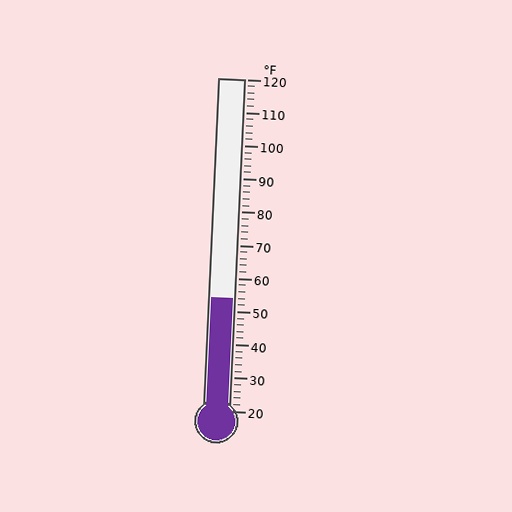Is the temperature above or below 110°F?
The temperature is below 110°F.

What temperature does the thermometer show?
The thermometer shows approximately 54°F.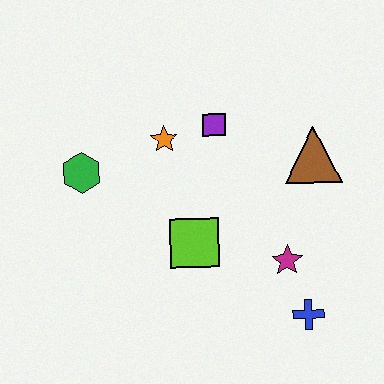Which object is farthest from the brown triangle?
The green hexagon is farthest from the brown triangle.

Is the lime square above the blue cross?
Yes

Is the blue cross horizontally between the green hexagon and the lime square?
No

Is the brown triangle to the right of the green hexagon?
Yes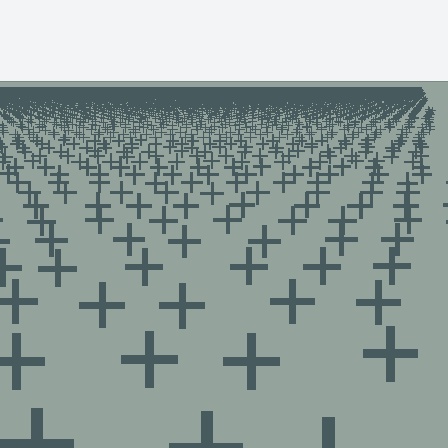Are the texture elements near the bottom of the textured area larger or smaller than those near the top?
Larger. Near the bottom, elements are closer to the viewer and appear at a bigger on-screen size.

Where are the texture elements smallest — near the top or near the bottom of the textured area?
Near the top.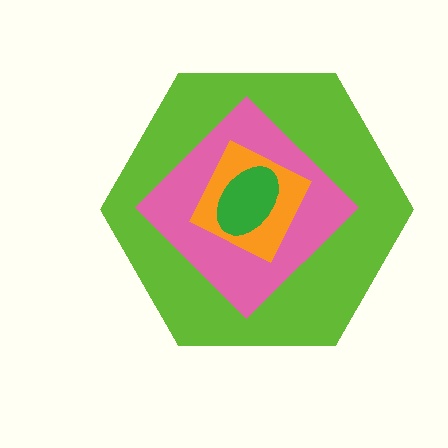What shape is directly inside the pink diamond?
The orange square.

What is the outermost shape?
The lime hexagon.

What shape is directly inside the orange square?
The green ellipse.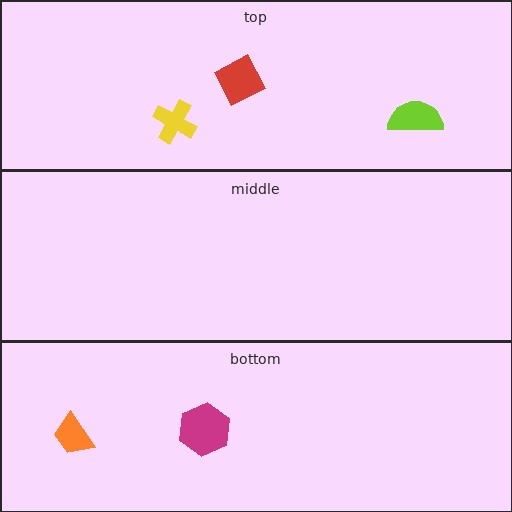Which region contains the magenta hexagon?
The bottom region.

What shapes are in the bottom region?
The orange trapezoid, the magenta hexagon.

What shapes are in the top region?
The red square, the yellow cross, the lime semicircle.